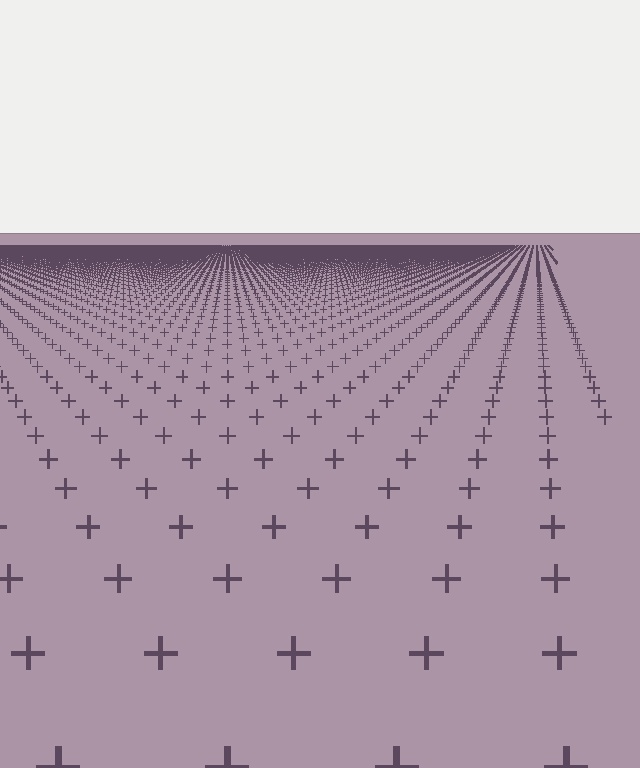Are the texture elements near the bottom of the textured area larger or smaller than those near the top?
Larger. Near the bottom, elements are closer to the viewer and appear at a bigger on-screen size.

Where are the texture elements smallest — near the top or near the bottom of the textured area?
Near the top.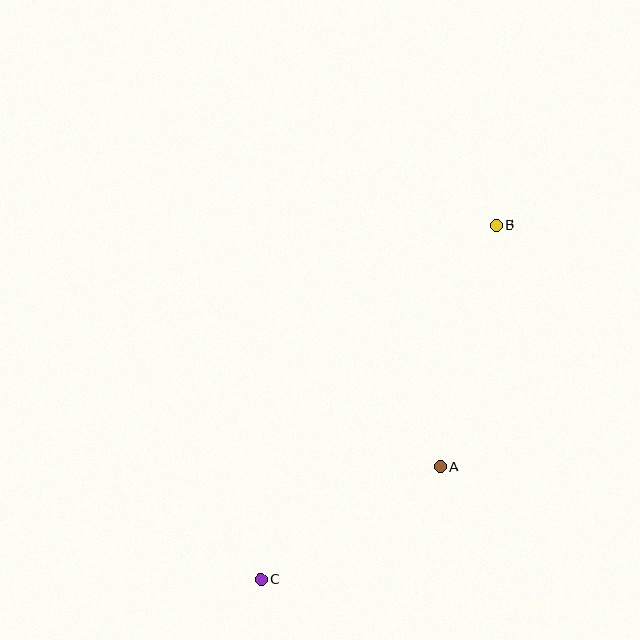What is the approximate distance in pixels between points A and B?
The distance between A and B is approximately 248 pixels.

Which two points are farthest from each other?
Points B and C are farthest from each other.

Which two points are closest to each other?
Points A and C are closest to each other.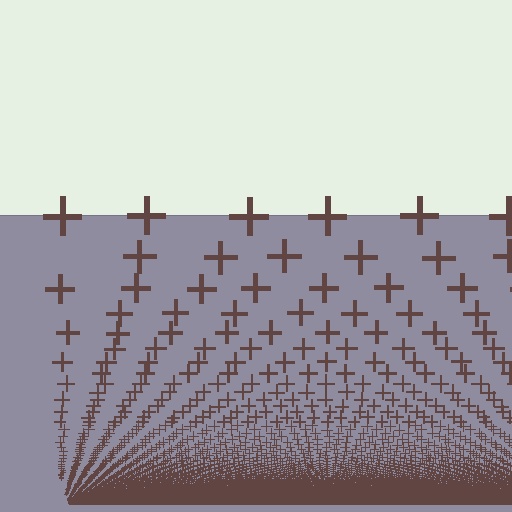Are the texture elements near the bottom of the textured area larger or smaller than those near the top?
Smaller. The gradient is inverted — elements near the bottom are smaller and denser.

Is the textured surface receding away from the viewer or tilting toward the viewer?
The surface appears to tilt toward the viewer. Texture elements get larger and sparser toward the top.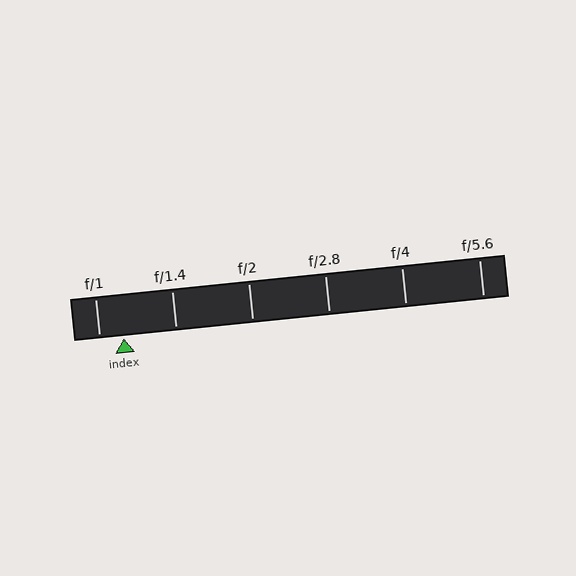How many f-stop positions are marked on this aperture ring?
There are 6 f-stop positions marked.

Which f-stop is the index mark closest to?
The index mark is closest to f/1.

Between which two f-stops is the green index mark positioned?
The index mark is between f/1 and f/1.4.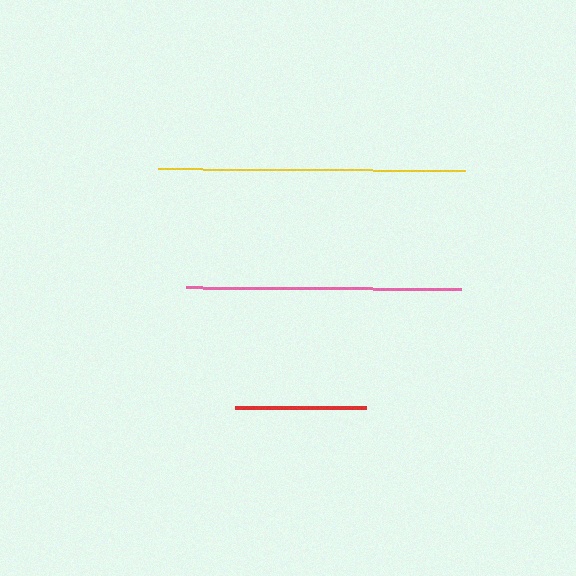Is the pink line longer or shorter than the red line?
The pink line is longer than the red line.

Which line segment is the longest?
The yellow line is the longest at approximately 307 pixels.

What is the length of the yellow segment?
The yellow segment is approximately 307 pixels long.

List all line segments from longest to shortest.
From longest to shortest: yellow, pink, red.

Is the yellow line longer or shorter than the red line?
The yellow line is longer than the red line.